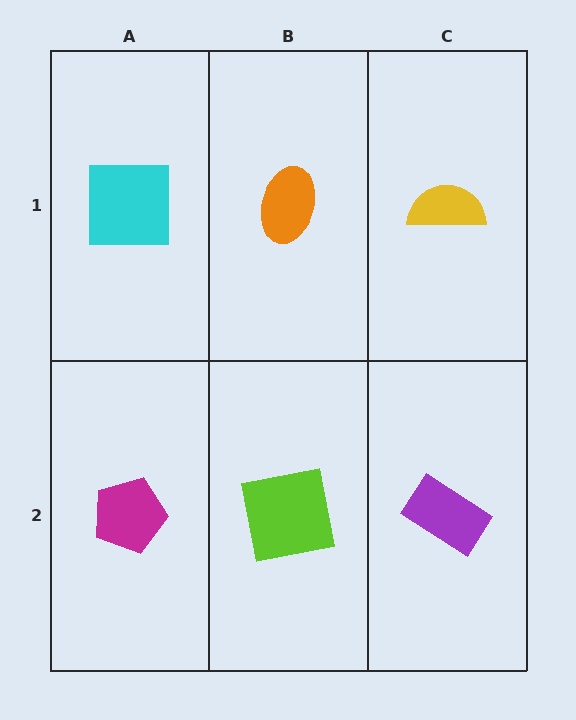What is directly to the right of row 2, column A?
A lime square.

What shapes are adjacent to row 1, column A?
A magenta pentagon (row 2, column A), an orange ellipse (row 1, column B).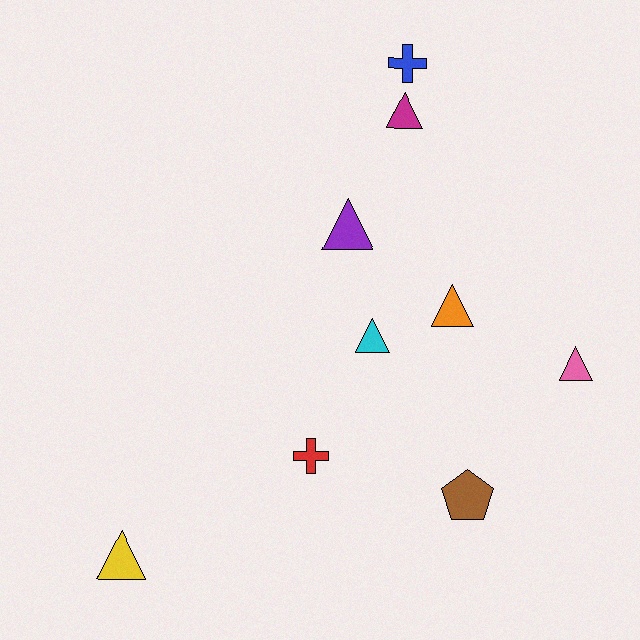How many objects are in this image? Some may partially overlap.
There are 9 objects.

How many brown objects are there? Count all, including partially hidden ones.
There is 1 brown object.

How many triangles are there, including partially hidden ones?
There are 6 triangles.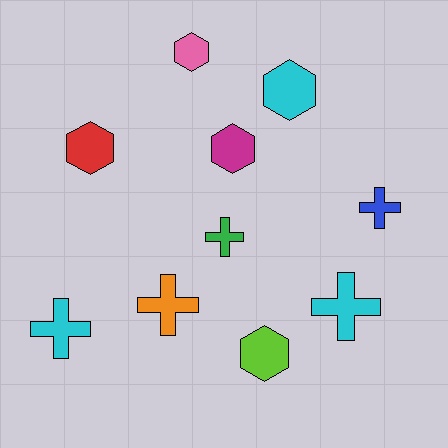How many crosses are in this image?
There are 5 crosses.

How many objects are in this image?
There are 10 objects.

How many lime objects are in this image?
There is 1 lime object.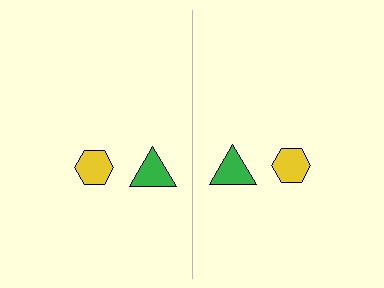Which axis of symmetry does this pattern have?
The pattern has a vertical axis of symmetry running through the center of the image.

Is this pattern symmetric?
Yes, this pattern has bilateral (reflection) symmetry.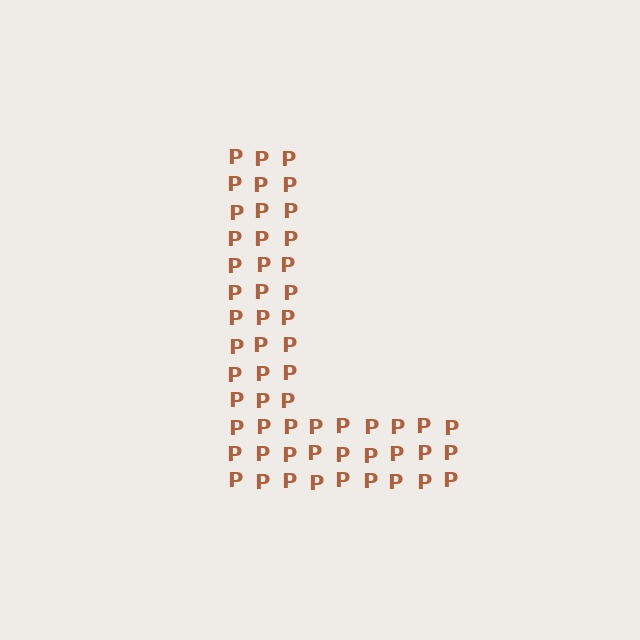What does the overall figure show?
The overall figure shows the letter L.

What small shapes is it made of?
It is made of small letter P's.